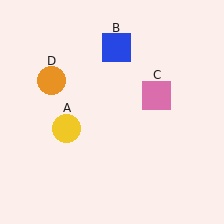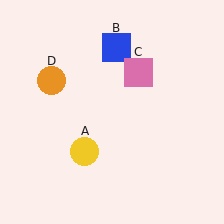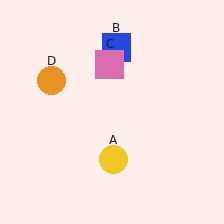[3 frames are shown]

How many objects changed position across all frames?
2 objects changed position: yellow circle (object A), pink square (object C).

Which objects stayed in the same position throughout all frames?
Blue square (object B) and orange circle (object D) remained stationary.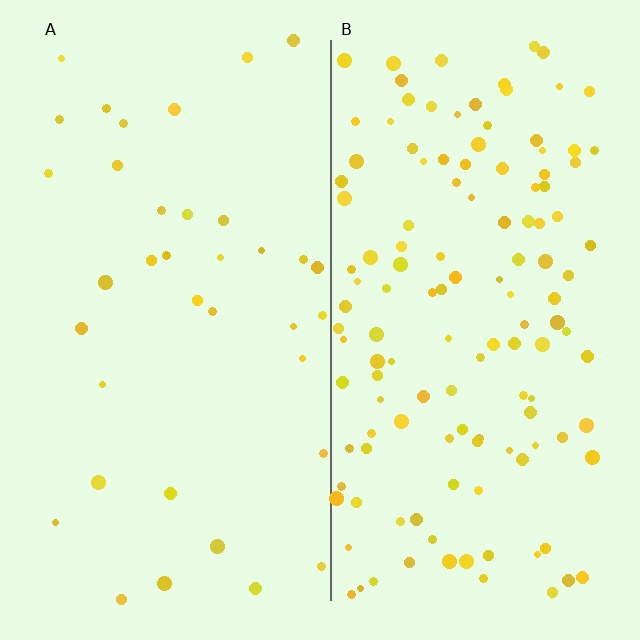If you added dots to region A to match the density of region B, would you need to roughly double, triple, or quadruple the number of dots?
Approximately quadruple.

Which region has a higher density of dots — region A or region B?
B (the right).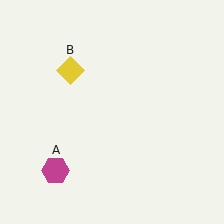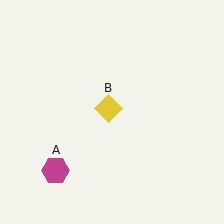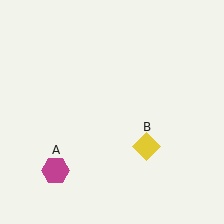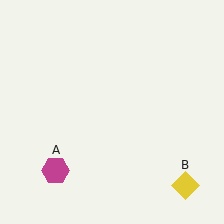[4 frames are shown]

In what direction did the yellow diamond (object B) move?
The yellow diamond (object B) moved down and to the right.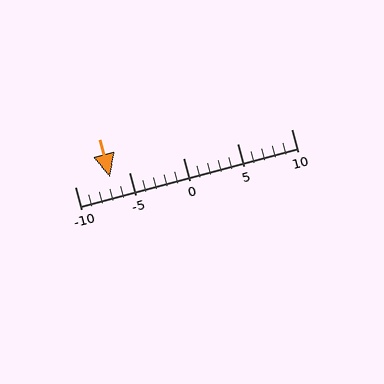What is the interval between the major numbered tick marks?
The major tick marks are spaced 5 units apart.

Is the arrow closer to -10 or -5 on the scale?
The arrow is closer to -5.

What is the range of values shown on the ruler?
The ruler shows values from -10 to 10.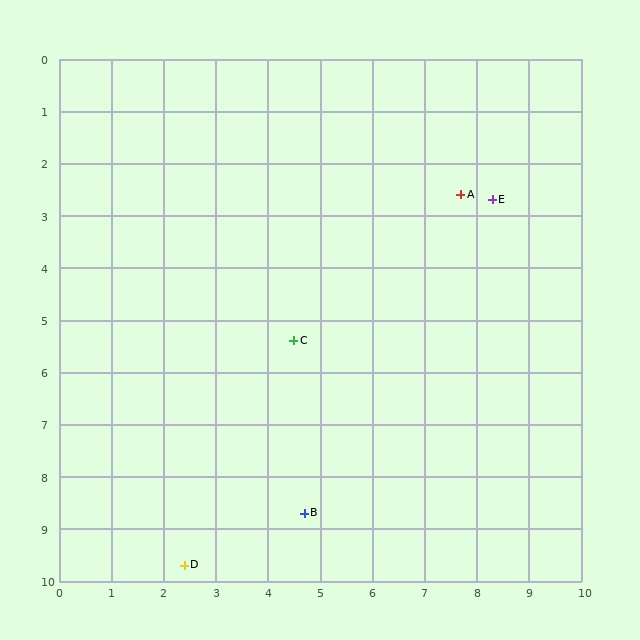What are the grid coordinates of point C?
Point C is at approximately (4.5, 5.4).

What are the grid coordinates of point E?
Point E is at approximately (8.3, 2.7).